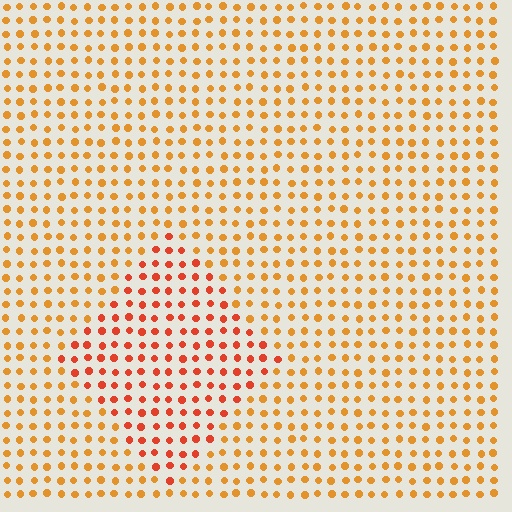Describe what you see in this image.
The image is filled with small orange elements in a uniform arrangement. A diamond-shaped region is visible where the elements are tinted to a slightly different hue, forming a subtle color boundary.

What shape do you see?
I see a diamond.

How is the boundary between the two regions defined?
The boundary is defined purely by a slight shift in hue (about 27 degrees). Spacing, size, and orientation are identical on both sides.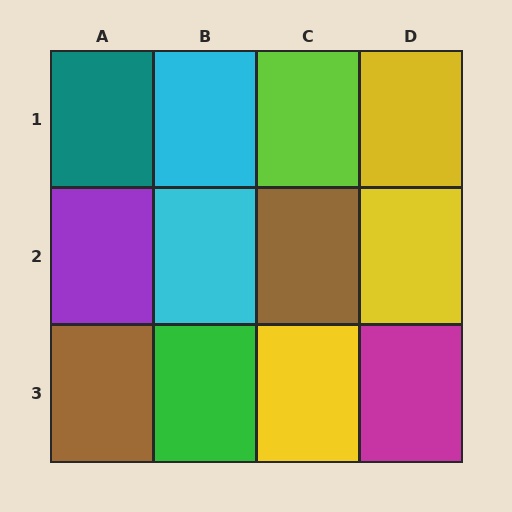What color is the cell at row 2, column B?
Cyan.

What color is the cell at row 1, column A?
Teal.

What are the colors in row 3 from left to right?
Brown, green, yellow, magenta.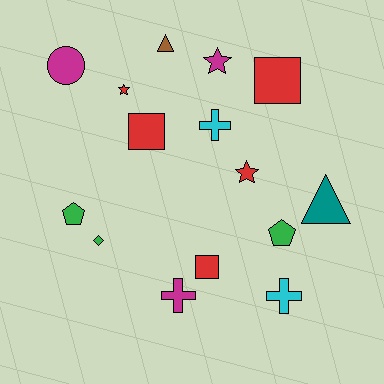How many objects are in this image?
There are 15 objects.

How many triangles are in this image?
There are 2 triangles.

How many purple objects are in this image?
There are no purple objects.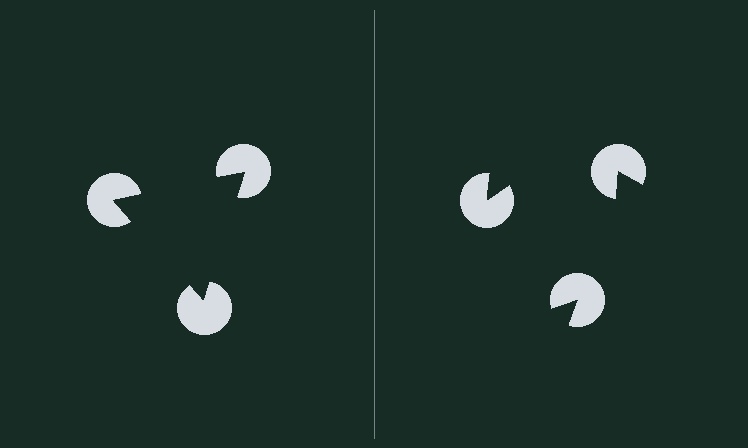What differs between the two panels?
The pac-man discs are positioned identically on both sides; only the wedge orientations differ. On the left they align to a triangle; on the right they are misaligned.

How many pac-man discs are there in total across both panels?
6 — 3 on each side.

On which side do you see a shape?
An illusory triangle appears on the left side. On the right side the wedge cuts are rotated, so no coherent shape forms.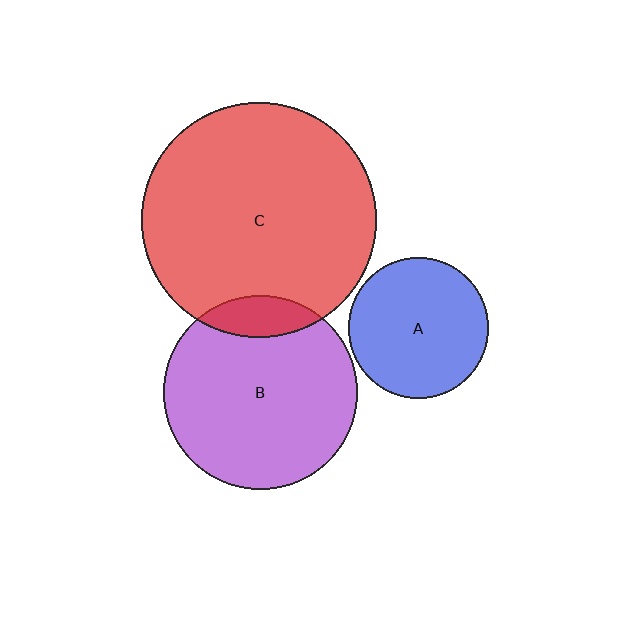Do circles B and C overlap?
Yes.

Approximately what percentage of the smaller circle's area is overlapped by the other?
Approximately 10%.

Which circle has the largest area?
Circle C (red).